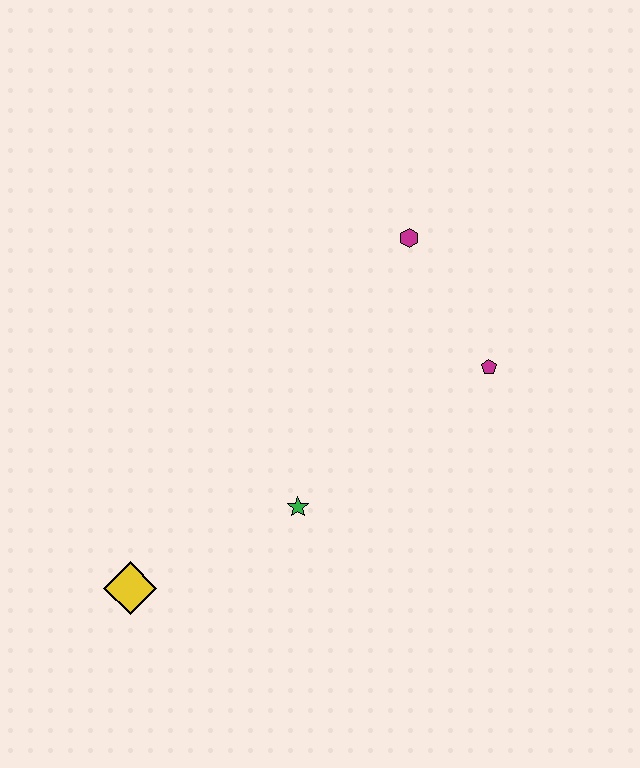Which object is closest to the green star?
The yellow diamond is closest to the green star.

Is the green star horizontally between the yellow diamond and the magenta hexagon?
Yes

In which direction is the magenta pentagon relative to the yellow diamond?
The magenta pentagon is to the right of the yellow diamond.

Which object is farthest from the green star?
The magenta hexagon is farthest from the green star.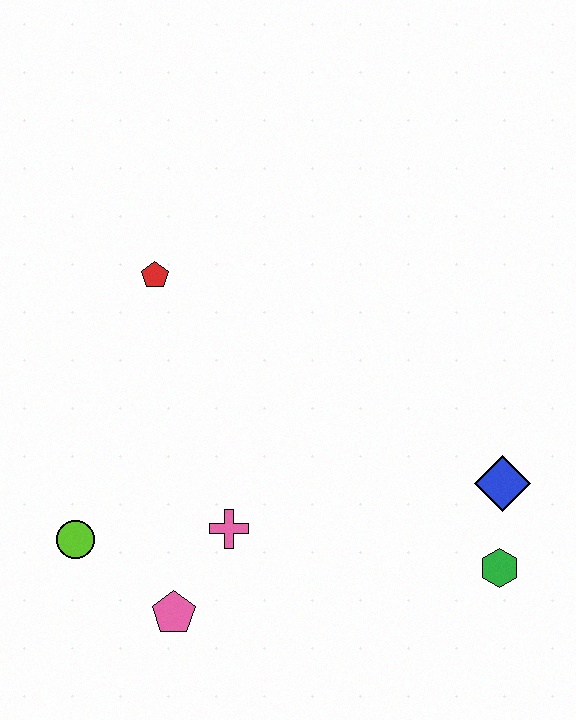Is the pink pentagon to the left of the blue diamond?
Yes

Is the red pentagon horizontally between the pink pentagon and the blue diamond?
No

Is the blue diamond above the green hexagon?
Yes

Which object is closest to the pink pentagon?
The pink cross is closest to the pink pentagon.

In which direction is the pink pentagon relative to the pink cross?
The pink pentagon is below the pink cross.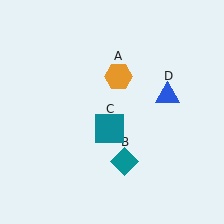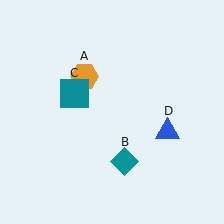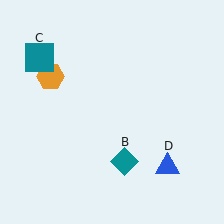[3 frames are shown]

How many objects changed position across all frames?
3 objects changed position: orange hexagon (object A), teal square (object C), blue triangle (object D).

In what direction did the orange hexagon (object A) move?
The orange hexagon (object A) moved left.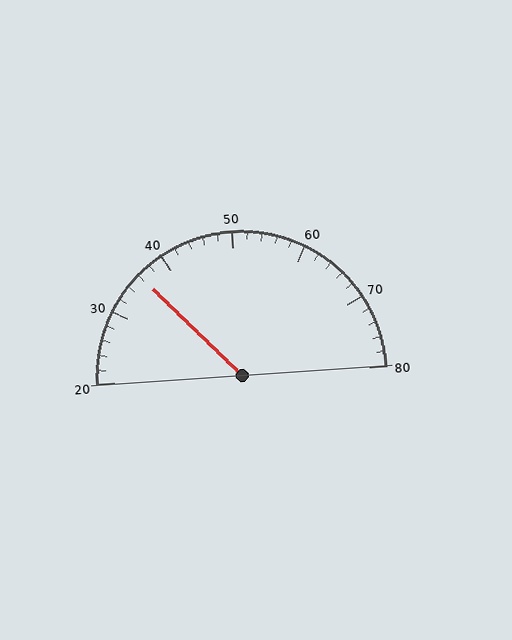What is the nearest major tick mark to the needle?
The nearest major tick mark is 40.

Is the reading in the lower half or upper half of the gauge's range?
The reading is in the lower half of the range (20 to 80).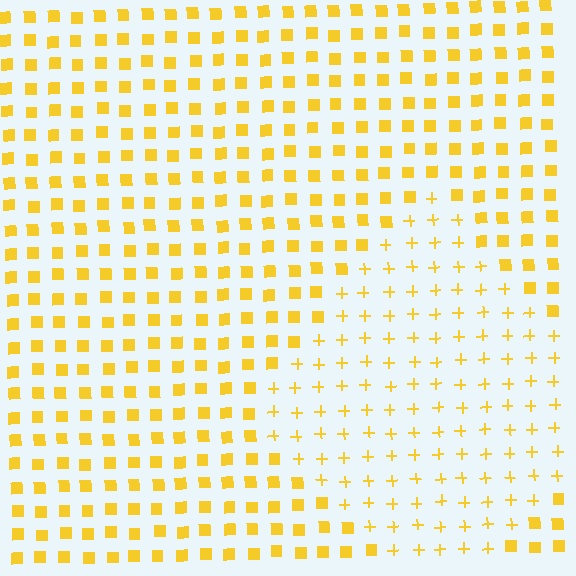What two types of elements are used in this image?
The image uses plus signs inside the diamond region and squares outside it.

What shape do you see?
I see a diamond.